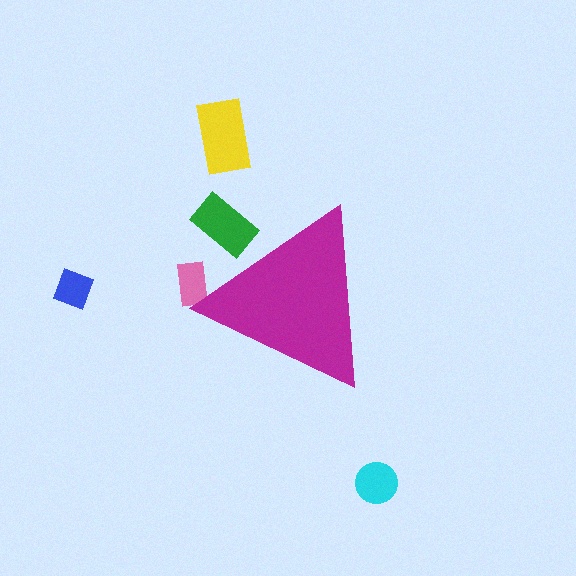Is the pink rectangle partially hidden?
Yes, the pink rectangle is partially hidden behind the magenta triangle.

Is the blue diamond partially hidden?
No, the blue diamond is fully visible.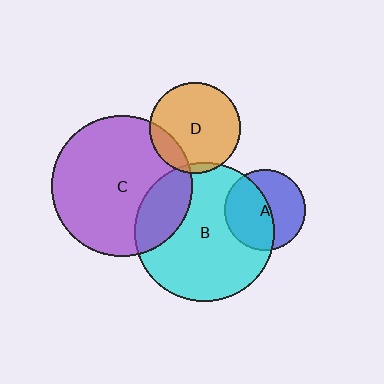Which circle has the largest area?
Circle C (purple).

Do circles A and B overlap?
Yes.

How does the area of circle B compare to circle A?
Approximately 3.0 times.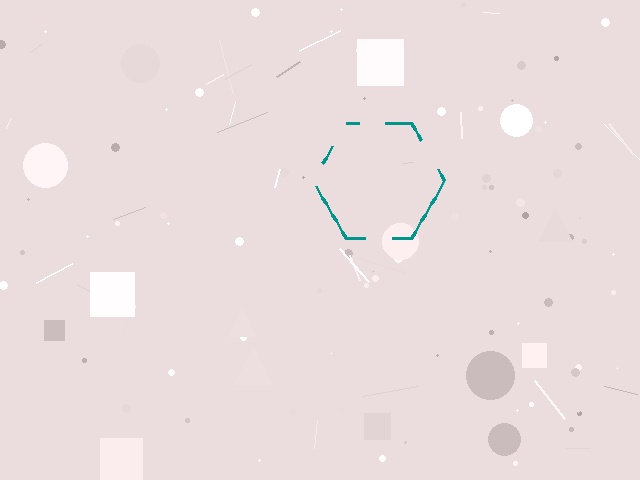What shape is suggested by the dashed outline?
The dashed outline suggests a hexagon.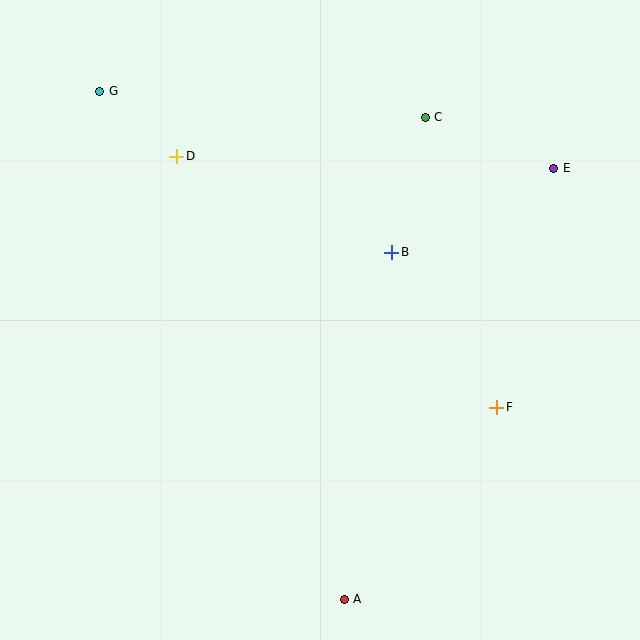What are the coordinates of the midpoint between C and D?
The midpoint between C and D is at (301, 137).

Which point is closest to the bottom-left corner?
Point A is closest to the bottom-left corner.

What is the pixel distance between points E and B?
The distance between E and B is 183 pixels.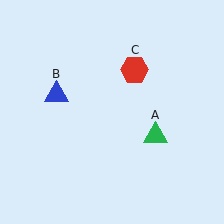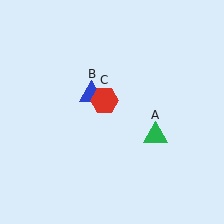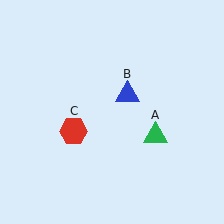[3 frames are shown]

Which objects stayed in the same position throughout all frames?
Green triangle (object A) remained stationary.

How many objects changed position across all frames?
2 objects changed position: blue triangle (object B), red hexagon (object C).